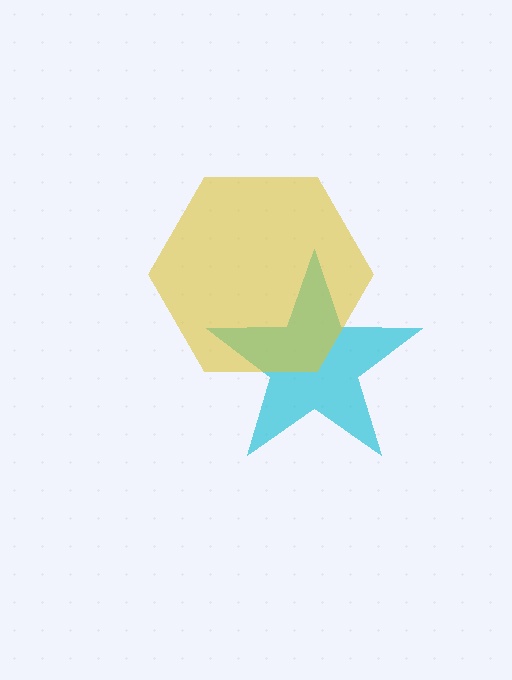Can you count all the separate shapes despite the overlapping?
Yes, there are 2 separate shapes.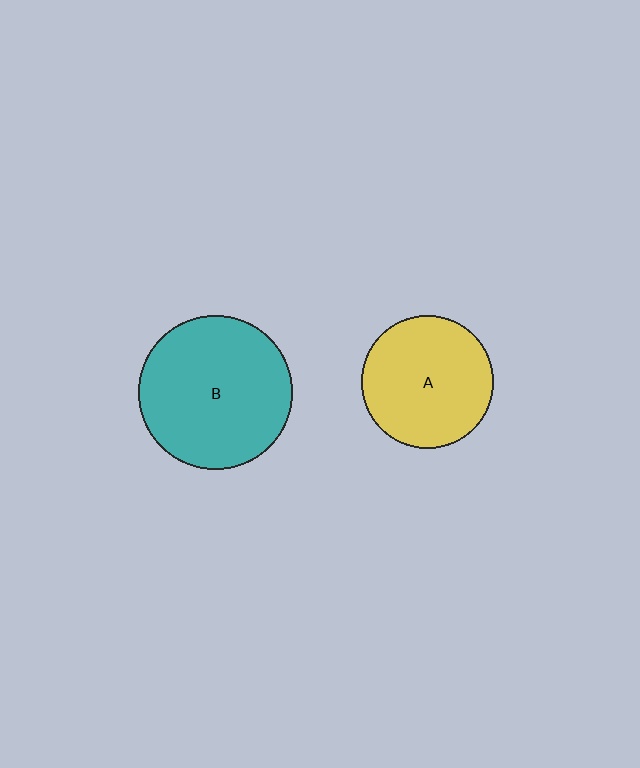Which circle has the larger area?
Circle B (teal).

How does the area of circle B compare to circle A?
Approximately 1.3 times.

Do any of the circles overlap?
No, none of the circles overlap.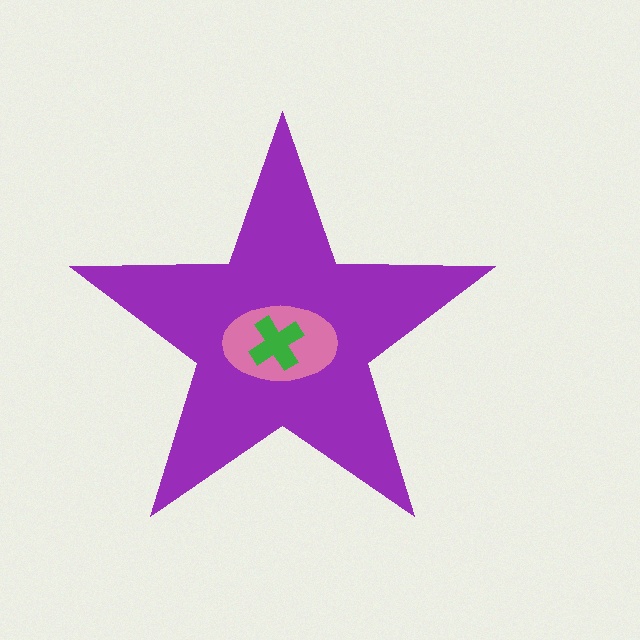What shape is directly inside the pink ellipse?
The green cross.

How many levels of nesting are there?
3.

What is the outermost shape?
The purple star.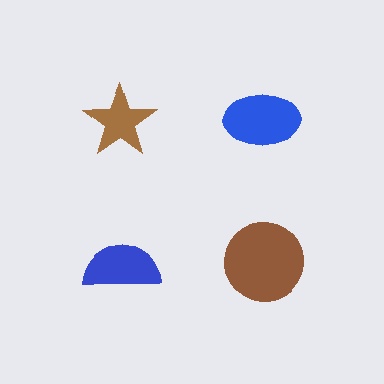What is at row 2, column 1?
A blue semicircle.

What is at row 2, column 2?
A brown circle.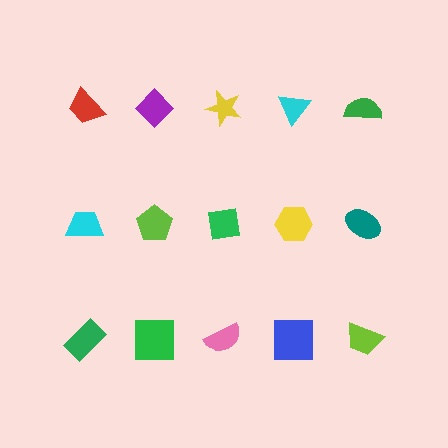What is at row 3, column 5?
A lime trapezoid.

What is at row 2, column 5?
A teal ellipse.